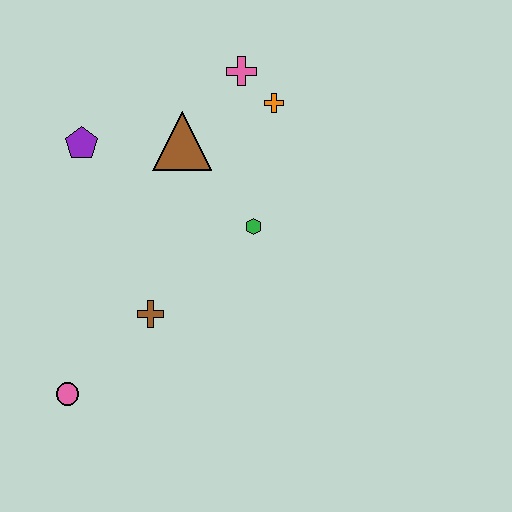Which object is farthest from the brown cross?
The pink cross is farthest from the brown cross.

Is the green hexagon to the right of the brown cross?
Yes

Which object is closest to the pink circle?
The brown cross is closest to the pink circle.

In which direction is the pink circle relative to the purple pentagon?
The pink circle is below the purple pentagon.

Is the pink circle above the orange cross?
No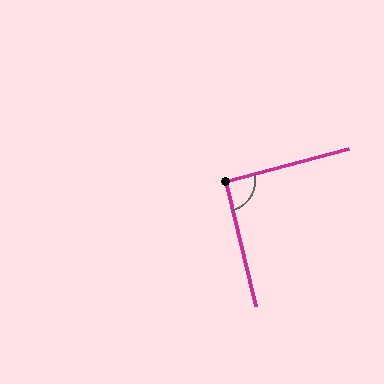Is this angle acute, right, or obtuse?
It is approximately a right angle.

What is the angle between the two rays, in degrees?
Approximately 91 degrees.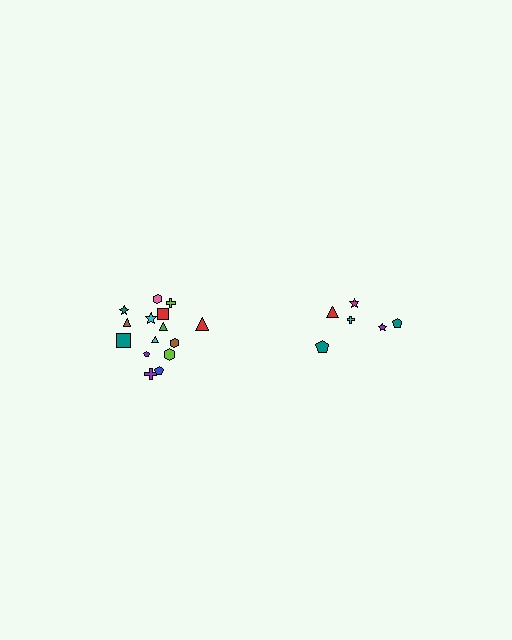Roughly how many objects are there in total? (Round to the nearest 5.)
Roughly 20 objects in total.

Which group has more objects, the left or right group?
The left group.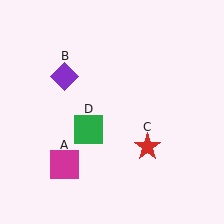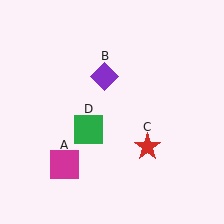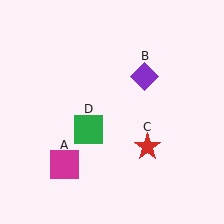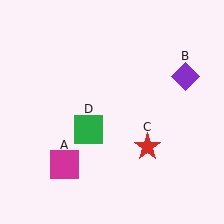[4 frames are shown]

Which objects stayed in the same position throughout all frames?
Magenta square (object A) and red star (object C) and green square (object D) remained stationary.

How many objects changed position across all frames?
1 object changed position: purple diamond (object B).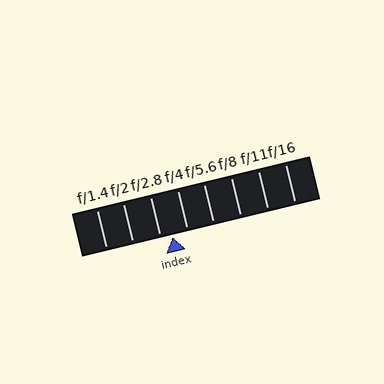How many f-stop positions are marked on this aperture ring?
There are 8 f-stop positions marked.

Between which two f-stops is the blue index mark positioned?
The index mark is between f/2.8 and f/4.